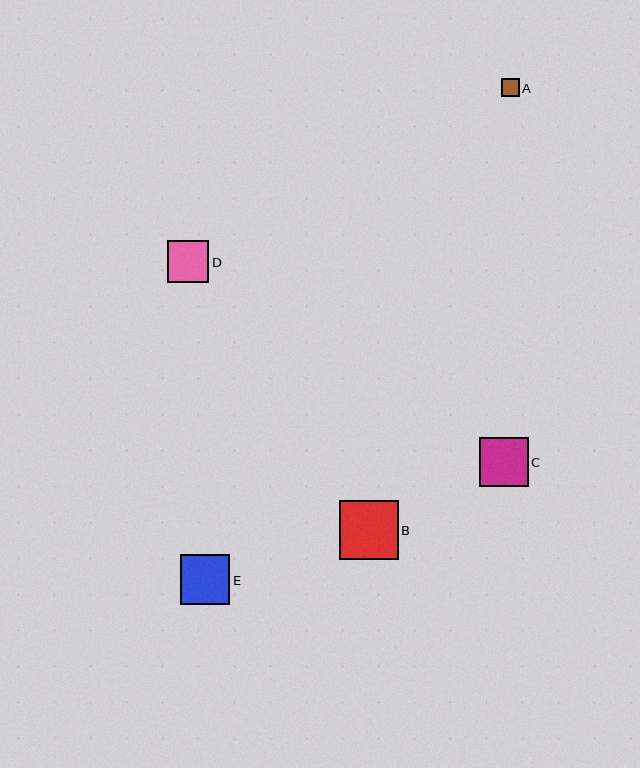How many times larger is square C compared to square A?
Square C is approximately 2.7 times the size of square A.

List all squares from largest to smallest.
From largest to smallest: B, E, C, D, A.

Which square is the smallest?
Square A is the smallest with a size of approximately 18 pixels.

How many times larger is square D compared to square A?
Square D is approximately 2.3 times the size of square A.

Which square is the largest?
Square B is the largest with a size of approximately 59 pixels.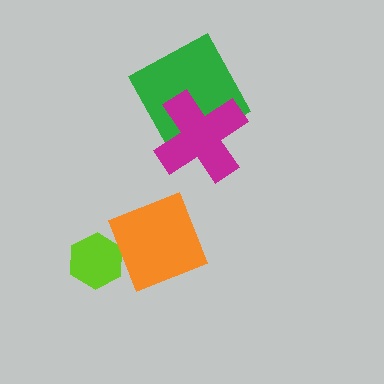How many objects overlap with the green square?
1 object overlaps with the green square.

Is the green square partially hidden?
Yes, it is partially covered by another shape.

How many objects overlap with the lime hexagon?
0 objects overlap with the lime hexagon.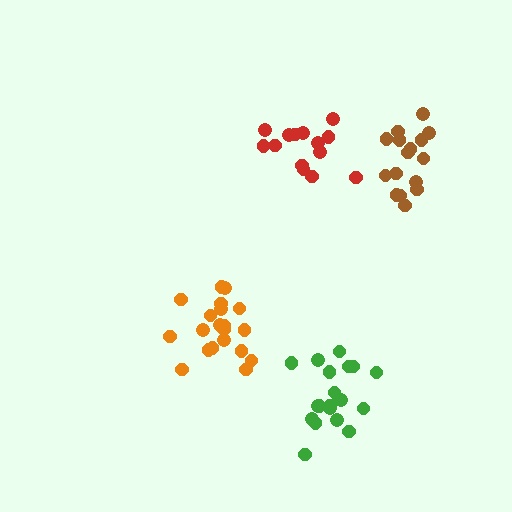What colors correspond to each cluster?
The clusters are colored: orange, red, green, brown.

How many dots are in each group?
Group 1: 20 dots, Group 2: 14 dots, Group 3: 20 dots, Group 4: 16 dots (70 total).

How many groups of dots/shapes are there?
There are 4 groups.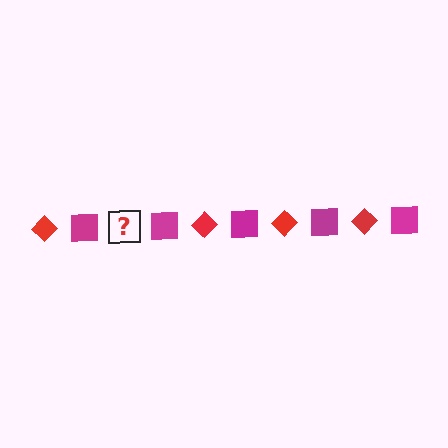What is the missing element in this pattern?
The missing element is a red diamond.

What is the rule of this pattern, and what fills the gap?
The rule is that the pattern alternates between red diamond and magenta square. The gap should be filled with a red diamond.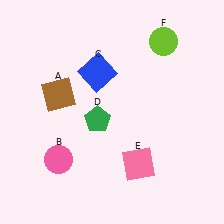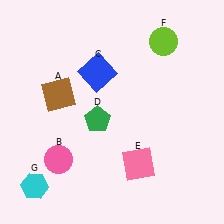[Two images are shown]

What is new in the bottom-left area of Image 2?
A cyan hexagon (G) was added in the bottom-left area of Image 2.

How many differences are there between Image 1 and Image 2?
There is 1 difference between the two images.